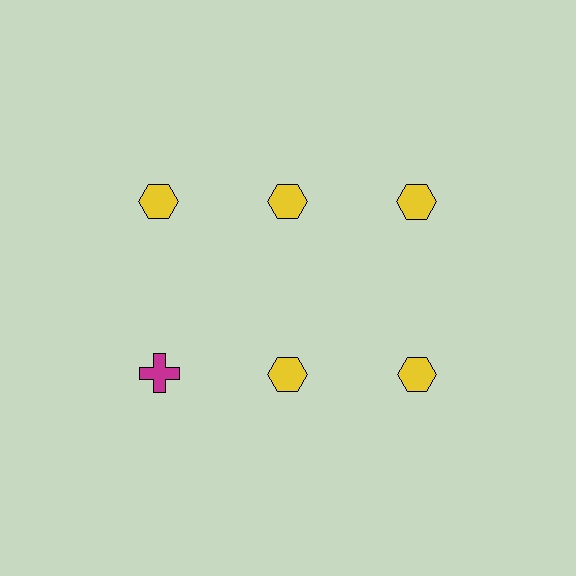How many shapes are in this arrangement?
There are 6 shapes arranged in a grid pattern.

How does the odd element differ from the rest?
It differs in both color (magenta instead of yellow) and shape (cross instead of hexagon).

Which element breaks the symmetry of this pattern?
The magenta cross in the second row, leftmost column breaks the symmetry. All other shapes are yellow hexagons.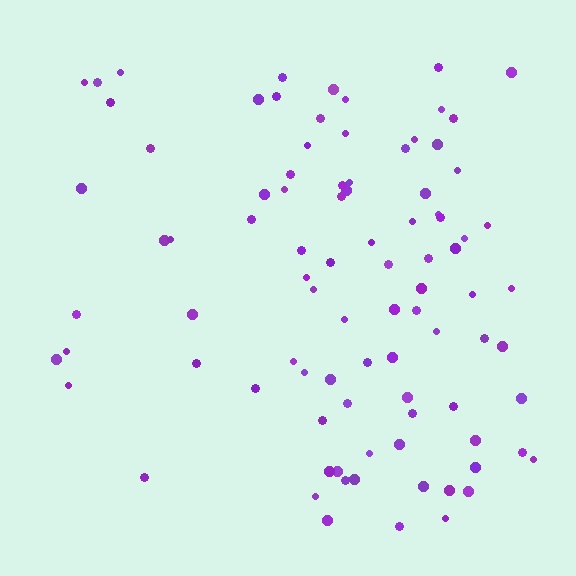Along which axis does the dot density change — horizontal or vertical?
Horizontal.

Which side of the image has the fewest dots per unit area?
The left.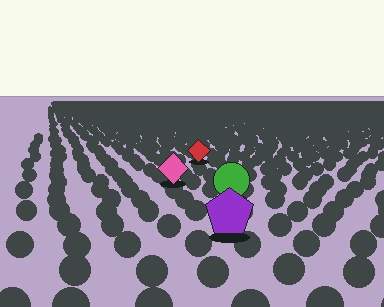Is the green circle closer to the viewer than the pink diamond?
Yes. The green circle is closer — you can tell from the texture gradient: the ground texture is coarser near it.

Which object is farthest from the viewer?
The red diamond is farthest from the viewer. It appears smaller and the ground texture around it is denser.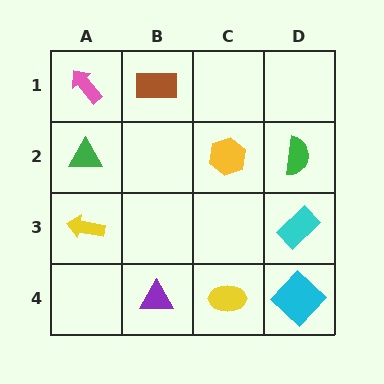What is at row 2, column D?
A green semicircle.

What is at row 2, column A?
A green triangle.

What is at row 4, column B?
A purple triangle.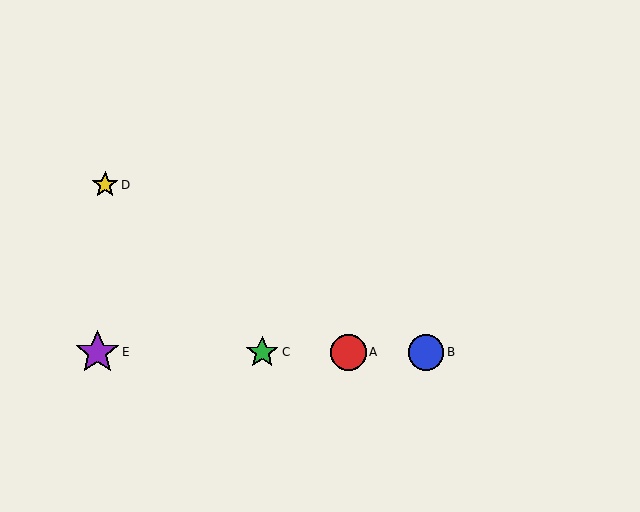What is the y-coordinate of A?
Object A is at y≈352.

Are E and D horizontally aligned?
No, E is at y≈352 and D is at y≈185.